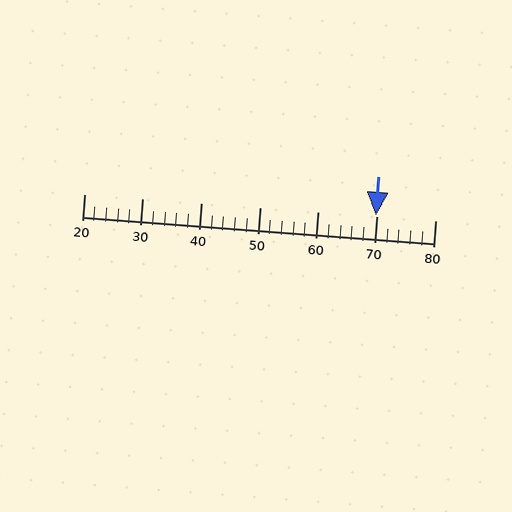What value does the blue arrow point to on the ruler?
The blue arrow points to approximately 70.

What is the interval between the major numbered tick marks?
The major tick marks are spaced 10 units apart.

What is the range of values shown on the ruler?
The ruler shows values from 20 to 80.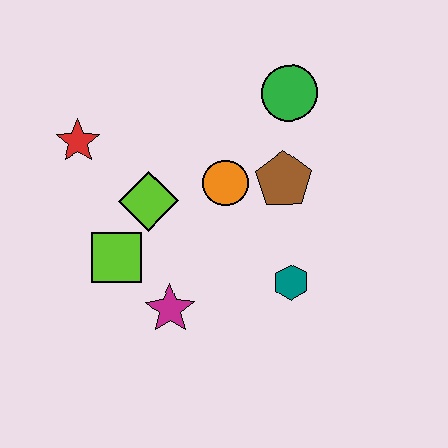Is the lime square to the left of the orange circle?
Yes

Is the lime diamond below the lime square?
No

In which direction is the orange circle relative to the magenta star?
The orange circle is above the magenta star.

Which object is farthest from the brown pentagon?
The red star is farthest from the brown pentagon.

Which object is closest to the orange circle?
The brown pentagon is closest to the orange circle.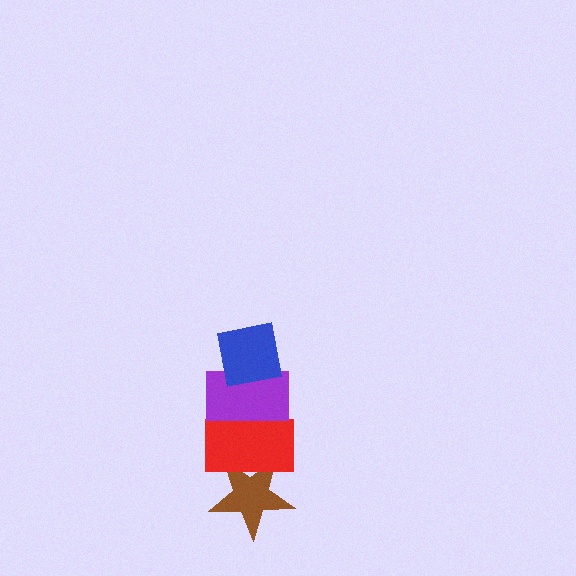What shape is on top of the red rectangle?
The purple rectangle is on top of the red rectangle.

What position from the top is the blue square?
The blue square is 1st from the top.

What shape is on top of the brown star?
The red rectangle is on top of the brown star.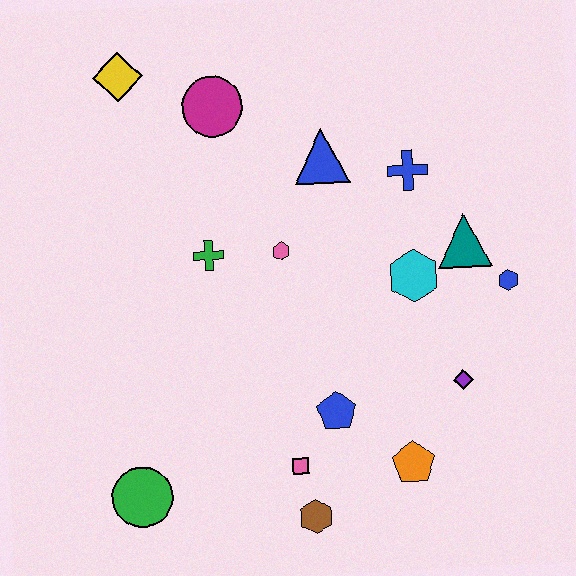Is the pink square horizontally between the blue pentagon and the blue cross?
No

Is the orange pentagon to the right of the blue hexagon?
No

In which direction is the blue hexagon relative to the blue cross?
The blue hexagon is below the blue cross.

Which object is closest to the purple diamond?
The orange pentagon is closest to the purple diamond.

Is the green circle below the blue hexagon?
Yes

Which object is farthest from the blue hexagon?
The yellow diamond is farthest from the blue hexagon.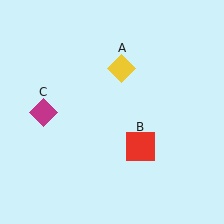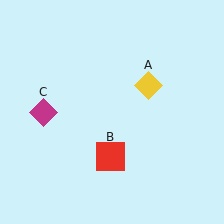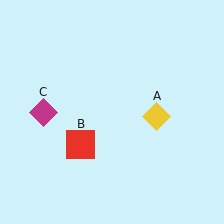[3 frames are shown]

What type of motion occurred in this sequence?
The yellow diamond (object A), red square (object B) rotated clockwise around the center of the scene.